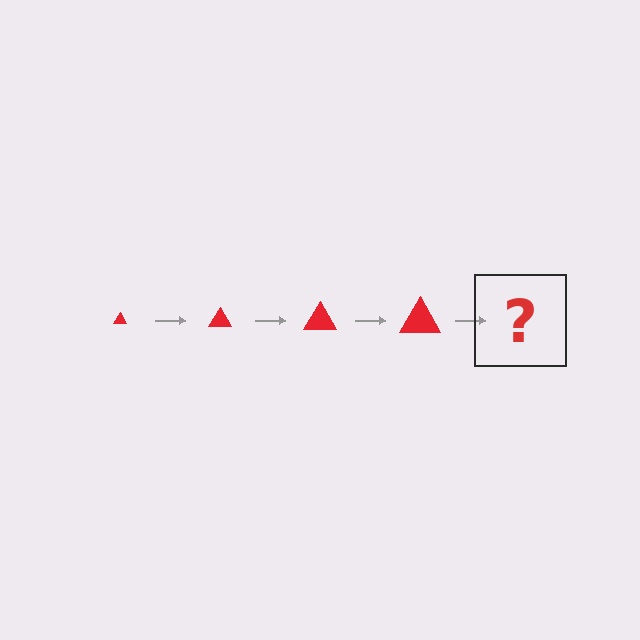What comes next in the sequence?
The next element should be a red triangle, larger than the previous one.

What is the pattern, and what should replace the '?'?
The pattern is that the triangle gets progressively larger each step. The '?' should be a red triangle, larger than the previous one.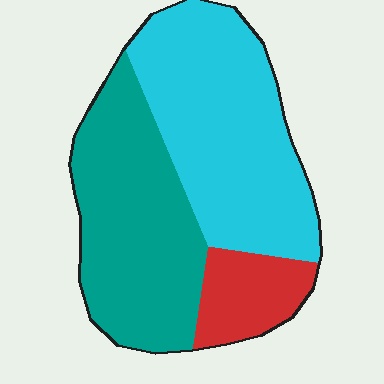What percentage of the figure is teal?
Teal covers 41% of the figure.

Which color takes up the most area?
Cyan, at roughly 45%.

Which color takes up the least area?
Red, at roughly 15%.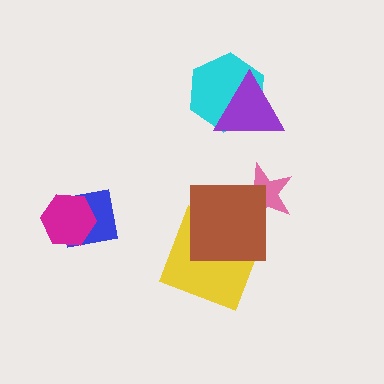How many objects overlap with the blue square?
1 object overlaps with the blue square.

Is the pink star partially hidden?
Yes, it is partially covered by another shape.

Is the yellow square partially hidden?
Yes, it is partially covered by another shape.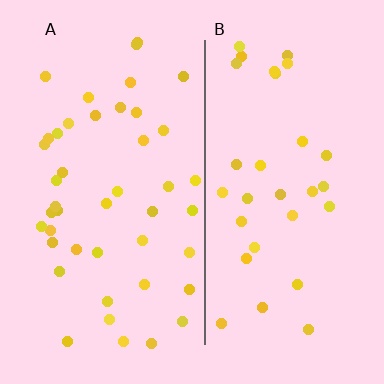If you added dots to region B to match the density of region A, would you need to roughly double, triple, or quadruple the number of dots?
Approximately double.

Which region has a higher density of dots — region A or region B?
A (the left).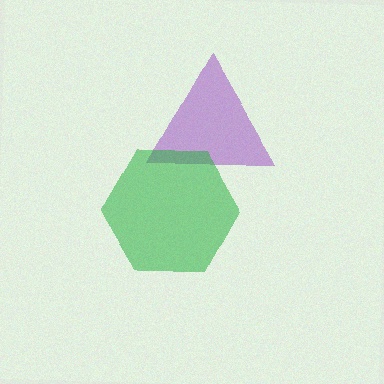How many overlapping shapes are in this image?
There are 2 overlapping shapes in the image.